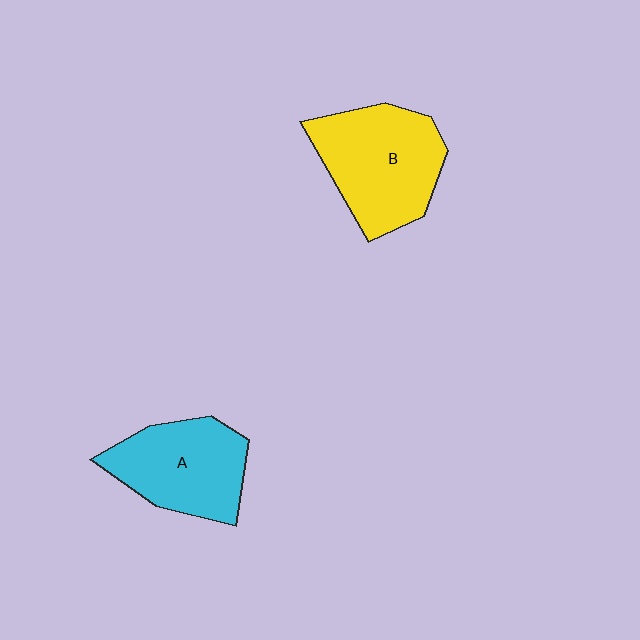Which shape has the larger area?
Shape B (yellow).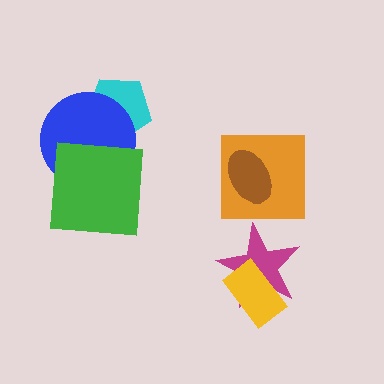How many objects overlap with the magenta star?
1 object overlaps with the magenta star.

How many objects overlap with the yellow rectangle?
1 object overlaps with the yellow rectangle.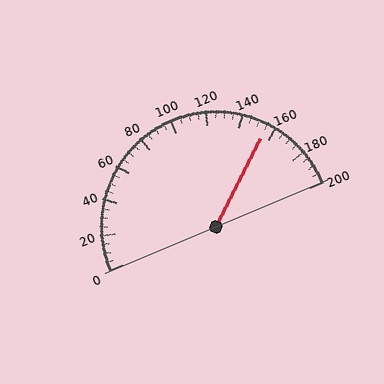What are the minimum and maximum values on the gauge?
The gauge ranges from 0 to 200.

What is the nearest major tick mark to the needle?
The nearest major tick mark is 160.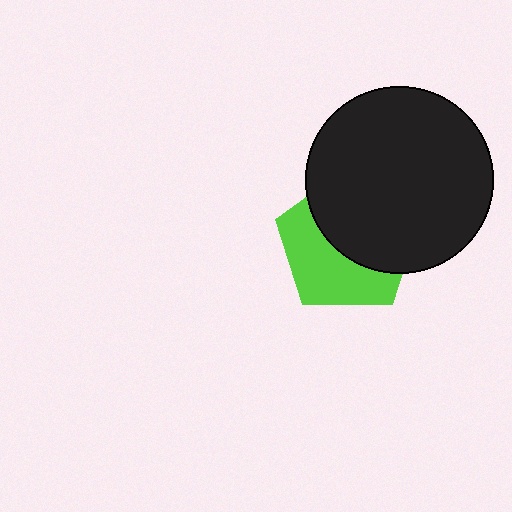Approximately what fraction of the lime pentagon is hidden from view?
Roughly 53% of the lime pentagon is hidden behind the black circle.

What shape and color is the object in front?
The object in front is a black circle.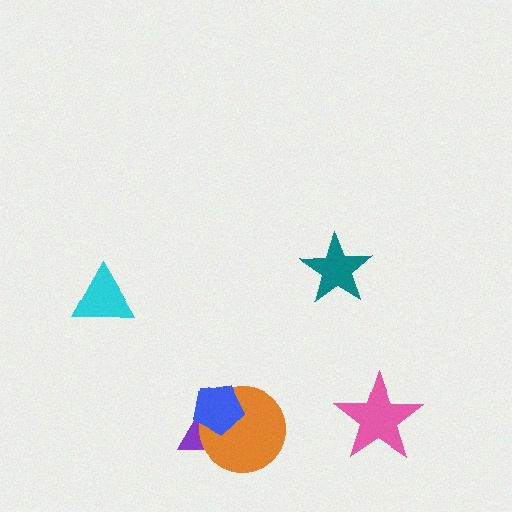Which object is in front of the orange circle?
The blue pentagon is in front of the orange circle.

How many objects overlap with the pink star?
0 objects overlap with the pink star.